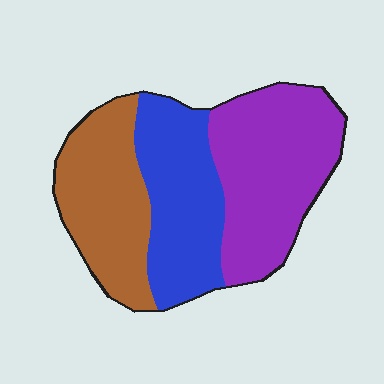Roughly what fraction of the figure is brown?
Brown covers roughly 30% of the figure.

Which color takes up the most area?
Purple, at roughly 40%.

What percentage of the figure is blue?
Blue covers 30% of the figure.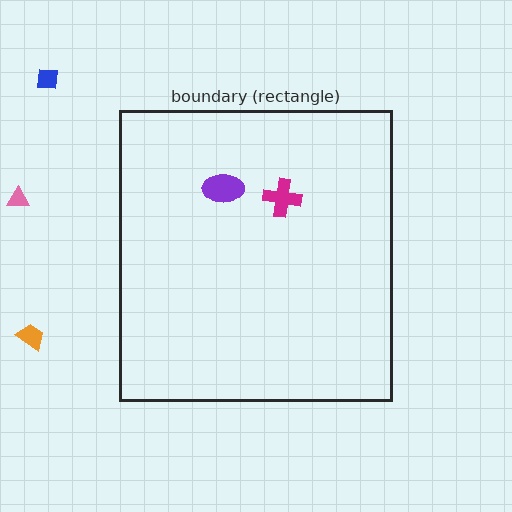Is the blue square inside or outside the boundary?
Outside.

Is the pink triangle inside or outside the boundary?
Outside.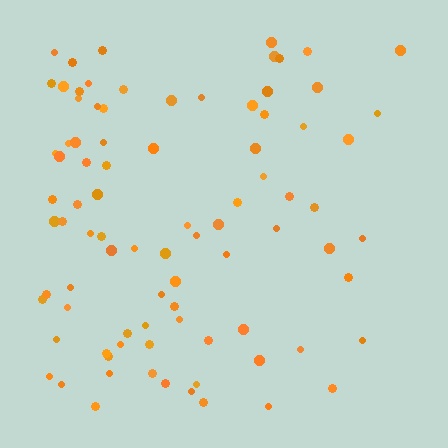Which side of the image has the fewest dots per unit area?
The right.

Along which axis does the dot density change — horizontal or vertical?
Horizontal.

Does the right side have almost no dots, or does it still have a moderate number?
Still a moderate number, just noticeably fewer than the left.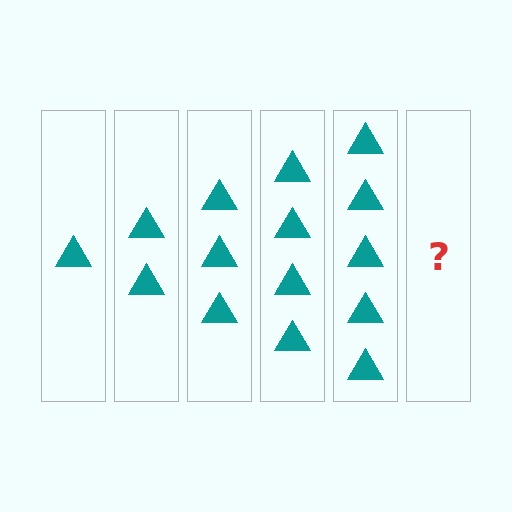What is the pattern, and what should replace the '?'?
The pattern is that each step adds one more triangle. The '?' should be 6 triangles.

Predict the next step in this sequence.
The next step is 6 triangles.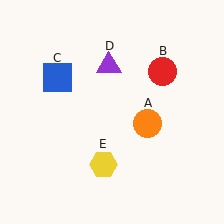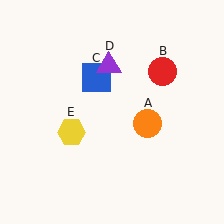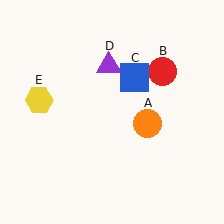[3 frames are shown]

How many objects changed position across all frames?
2 objects changed position: blue square (object C), yellow hexagon (object E).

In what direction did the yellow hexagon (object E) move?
The yellow hexagon (object E) moved up and to the left.